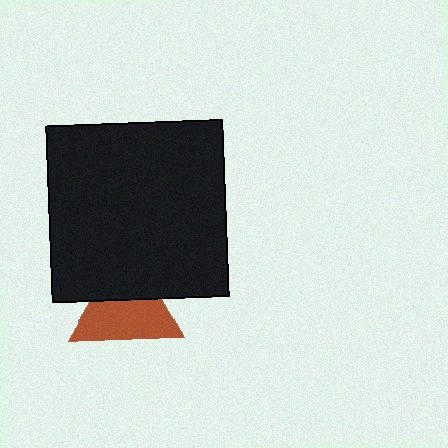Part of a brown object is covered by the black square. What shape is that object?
It is a triangle.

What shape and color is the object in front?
The object in front is a black square.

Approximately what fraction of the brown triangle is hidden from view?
Roughly 39% of the brown triangle is hidden behind the black square.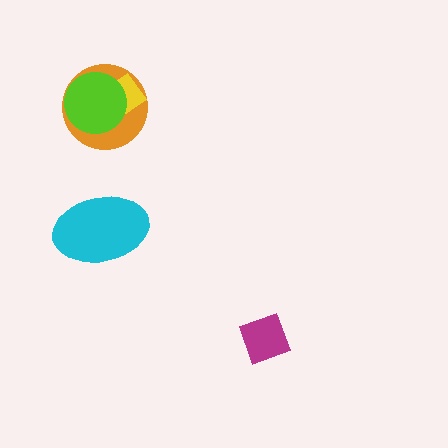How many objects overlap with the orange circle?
2 objects overlap with the orange circle.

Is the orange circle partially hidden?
Yes, it is partially covered by another shape.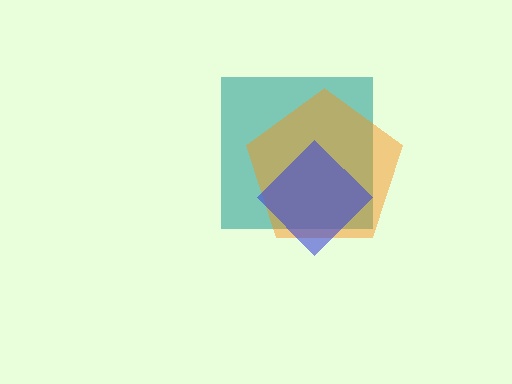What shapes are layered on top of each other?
The layered shapes are: a teal square, an orange pentagon, a blue diamond.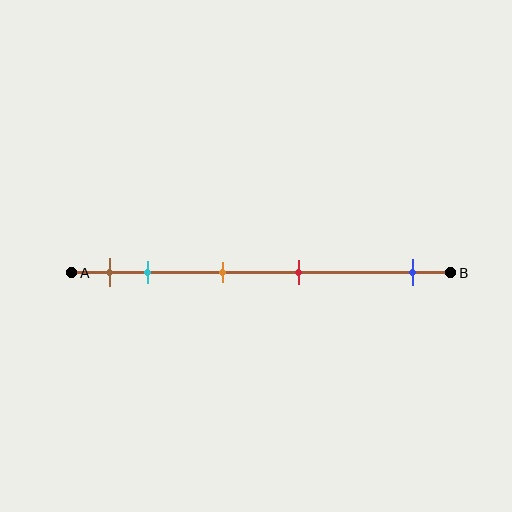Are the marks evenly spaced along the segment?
No, the marks are not evenly spaced.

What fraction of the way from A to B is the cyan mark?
The cyan mark is approximately 20% (0.2) of the way from A to B.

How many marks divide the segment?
There are 5 marks dividing the segment.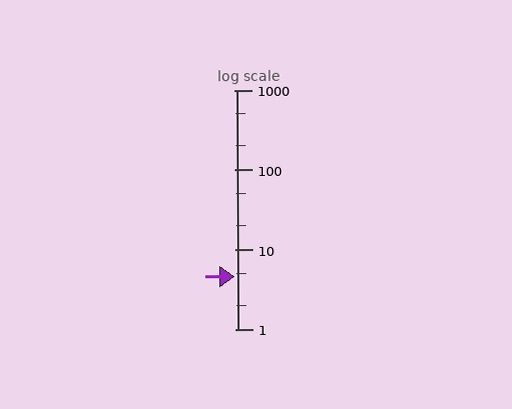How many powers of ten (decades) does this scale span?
The scale spans 3 decades, from 1 to 1000.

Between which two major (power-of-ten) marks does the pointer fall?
The pointer is between 1 and 10.